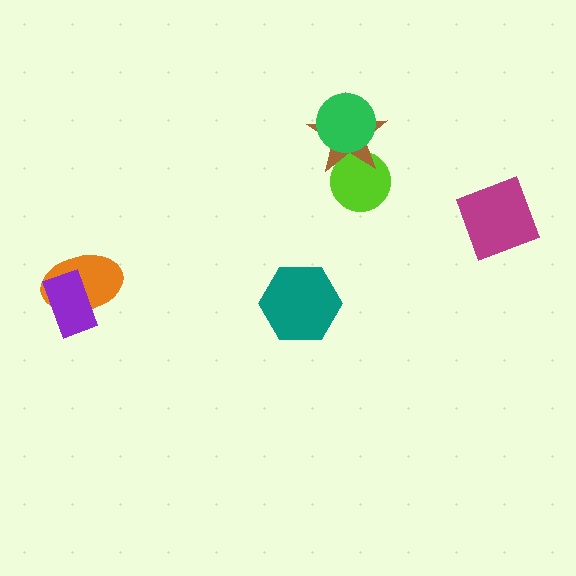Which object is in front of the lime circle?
The brown star is in front of the lime circle.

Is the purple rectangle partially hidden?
No, no other shape covers it.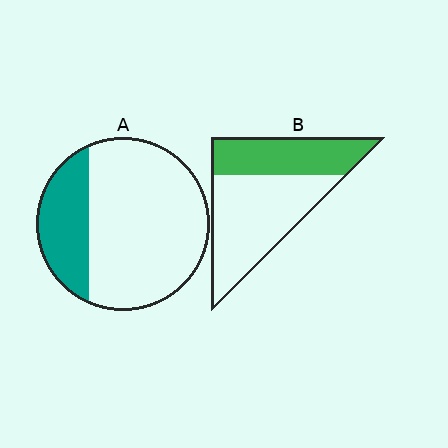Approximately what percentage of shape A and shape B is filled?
A is approximately 25% and B is approximately 40%.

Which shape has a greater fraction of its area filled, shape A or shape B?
Shape B.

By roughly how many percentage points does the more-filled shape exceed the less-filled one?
By roughly 15 percentage points (B over A).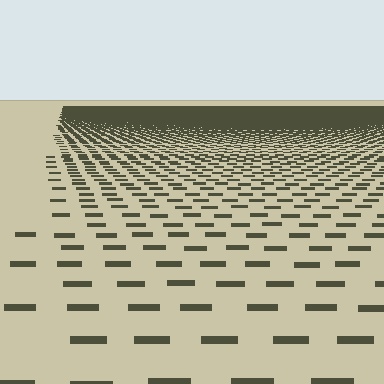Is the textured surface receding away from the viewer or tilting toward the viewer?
The surface is receding away from the viewer. Texture elements get smaller and denser toward the top.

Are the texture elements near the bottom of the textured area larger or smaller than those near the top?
Larger. Near the bottom, elements are closer to the viewer and appear at a bigger on-screen size.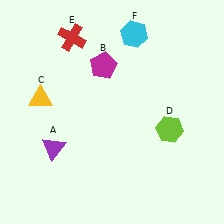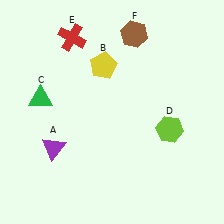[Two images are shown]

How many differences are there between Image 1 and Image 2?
There are 3 differences between the two images.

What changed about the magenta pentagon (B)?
In Image 1, B is magenta. In Image 2, it changed to yellow.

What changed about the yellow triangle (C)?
In Image 1, C is yellow. In Image 2, it changed to green.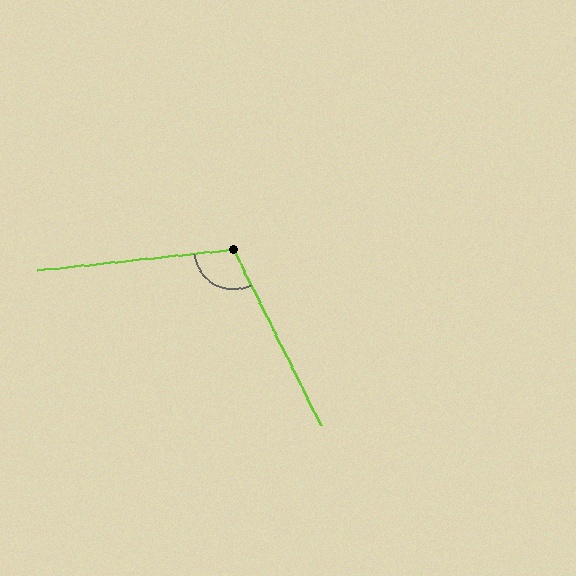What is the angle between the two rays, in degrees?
Approximately 110 degrees.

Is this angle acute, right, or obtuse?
It is obtuse.